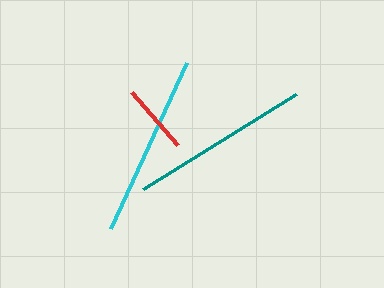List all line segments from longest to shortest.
From longest to shortest: cyan, teal, red.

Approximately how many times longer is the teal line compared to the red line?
The teal line is approximately 2.6 times the length of the red line.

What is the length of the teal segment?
The teal segment is approximately 181 pixels long.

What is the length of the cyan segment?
The cyan segment is approximately 182 pixels long.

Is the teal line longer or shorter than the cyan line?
The cyan line is longer than the teal line.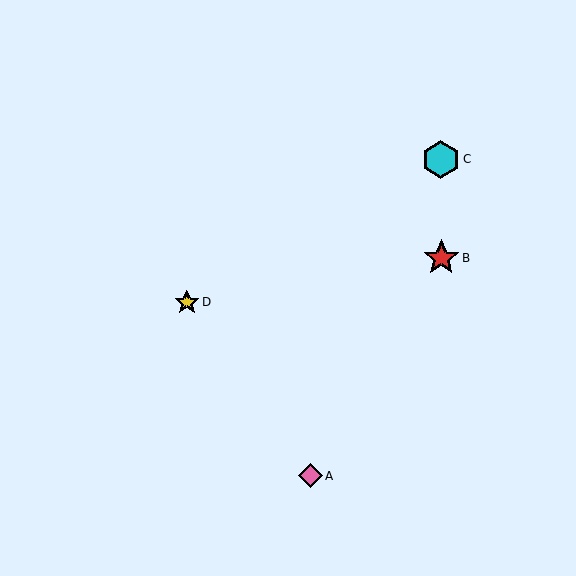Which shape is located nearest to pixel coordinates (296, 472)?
The pink diamond (labeled A) at (311, 476) is nearest to that location.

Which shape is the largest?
The cyan hexagon (labeled C) is the largest.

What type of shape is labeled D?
Shape D is a yellow star.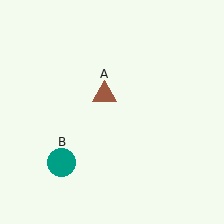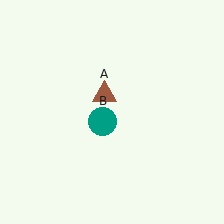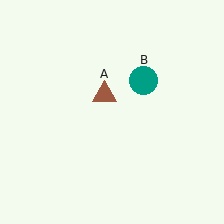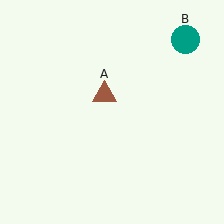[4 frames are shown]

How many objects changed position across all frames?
1 object changed position: teal circle (object B).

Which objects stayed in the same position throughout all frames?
Brown triangle (object A) remained stationary.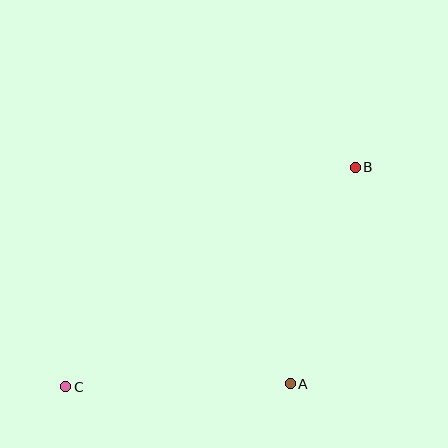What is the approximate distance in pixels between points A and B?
The distance between A and B is approximately 226 pixels.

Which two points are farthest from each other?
Points B and C are farthest from each other.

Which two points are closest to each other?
Points A and C are closest to each other.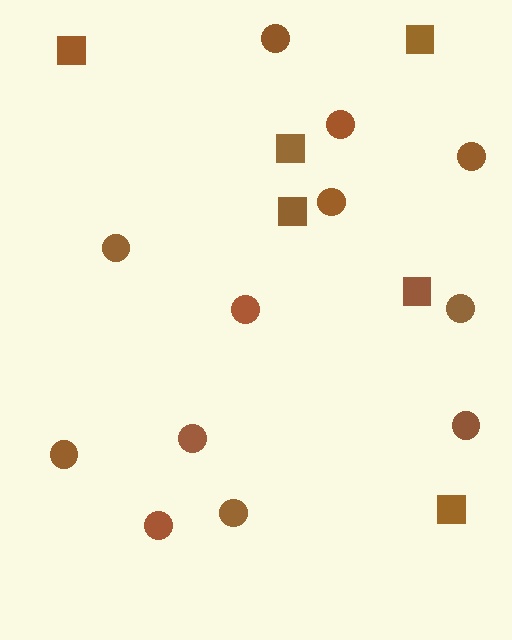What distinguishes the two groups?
There are 2 groups: one group of squares (6) and one group of circles (12).